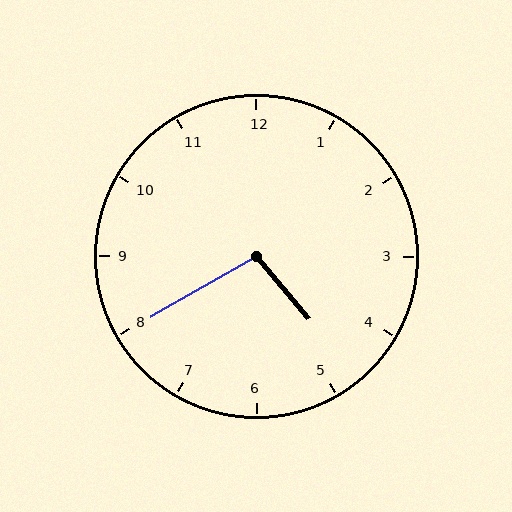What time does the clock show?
4:40.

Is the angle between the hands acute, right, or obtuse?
It is obtuse.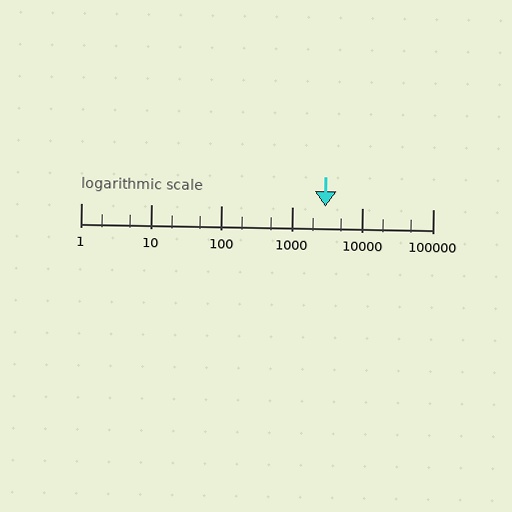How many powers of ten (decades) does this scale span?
The scale spans 5 decades, from 1 to 100000.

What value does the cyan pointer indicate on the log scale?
The pointer indicates approximately 3000.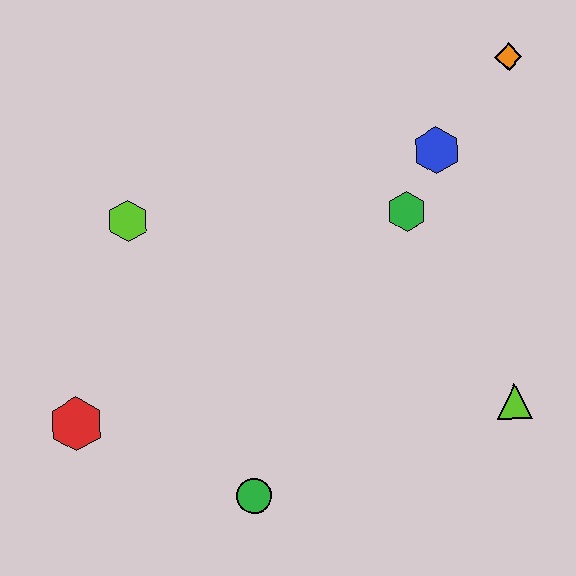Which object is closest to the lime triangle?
The green hexagon is closest to the lime triangle.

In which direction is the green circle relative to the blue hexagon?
The green circle is below the blue hexagon.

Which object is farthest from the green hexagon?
The red hexagon is farthest from the green hexagon.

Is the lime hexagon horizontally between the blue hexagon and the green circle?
No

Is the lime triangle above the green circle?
Yes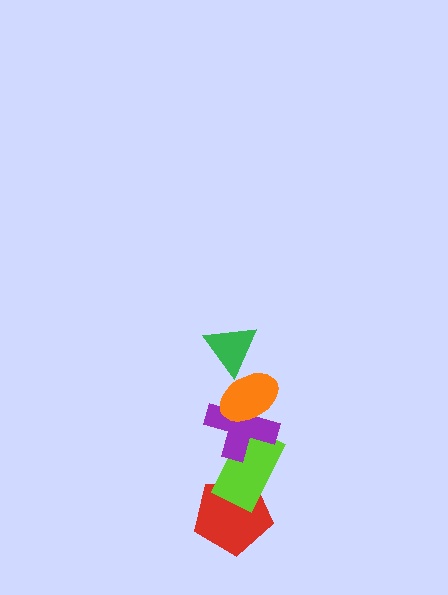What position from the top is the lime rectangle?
The lime rectangle is 4th from the top.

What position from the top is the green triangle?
The green triangle is 1st from the top.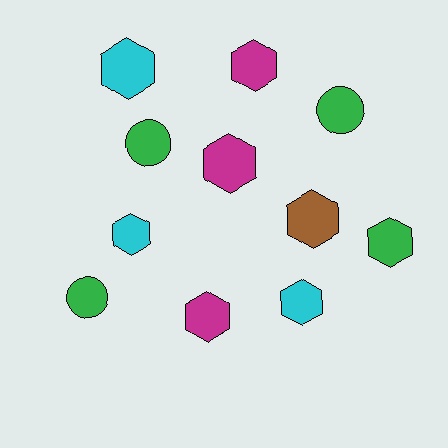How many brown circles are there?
There are no brown circles.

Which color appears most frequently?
Green, with 4 objects.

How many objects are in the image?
There are 11 objects.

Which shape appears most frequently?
Hexagon, with 8 objects.